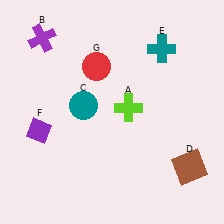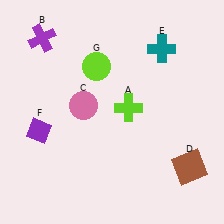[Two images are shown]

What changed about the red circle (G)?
In Image 1, G is red. In Image 2, it changed to lime.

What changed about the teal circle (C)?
In Image 1, C is teal. In Image 2, it changed to pink.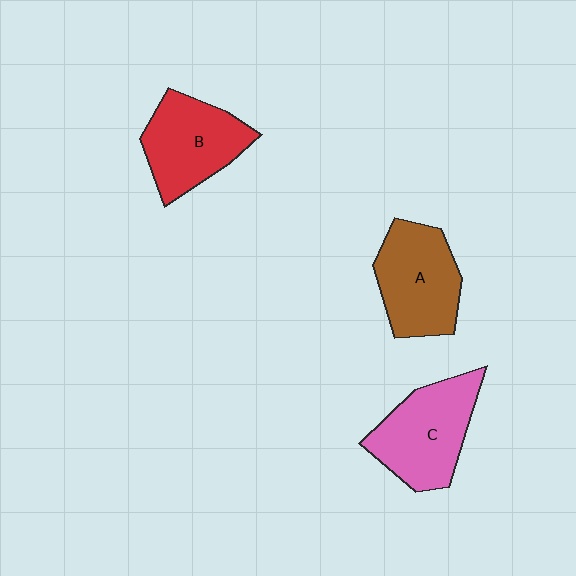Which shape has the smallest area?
Shape B (red).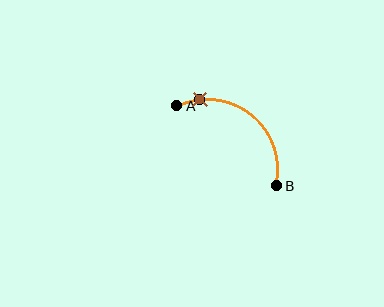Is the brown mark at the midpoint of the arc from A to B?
No. The brown mark lies on the arc but is closer to endpoint A. The arc midpoint would be at the point on the curve equidistant along the arc from both A and B.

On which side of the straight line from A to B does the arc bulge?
The arc bulges above and to the right of the straight line connecting A and B.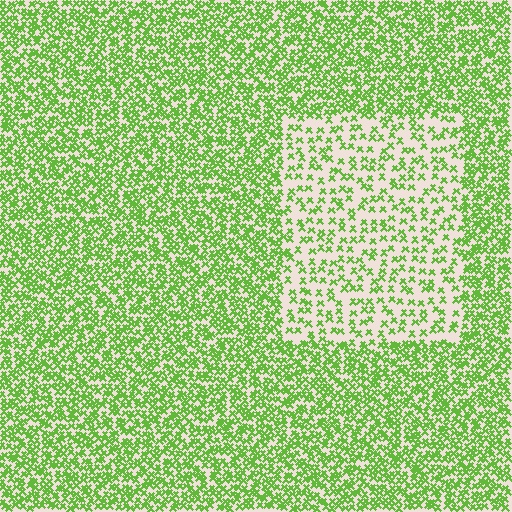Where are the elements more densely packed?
The elements are more densely packed outside the rectangle boundary.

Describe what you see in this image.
The image contains small lime elements arranged at two different densities. A rectangle-shaped region is visible where the elements are less densely packed than the surrounding area.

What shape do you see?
I see a rectangle.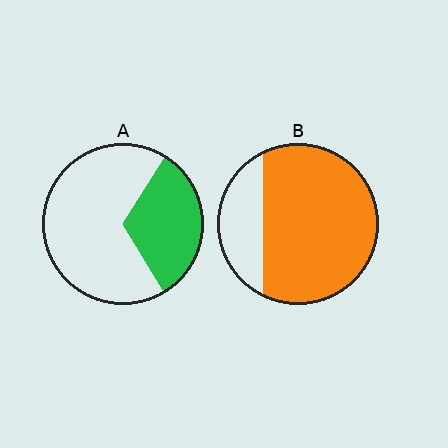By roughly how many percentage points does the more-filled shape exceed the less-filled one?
By roughly 45 percentage points (B over A).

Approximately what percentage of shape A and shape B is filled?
A is approximately 35% and B is approximately 75%.